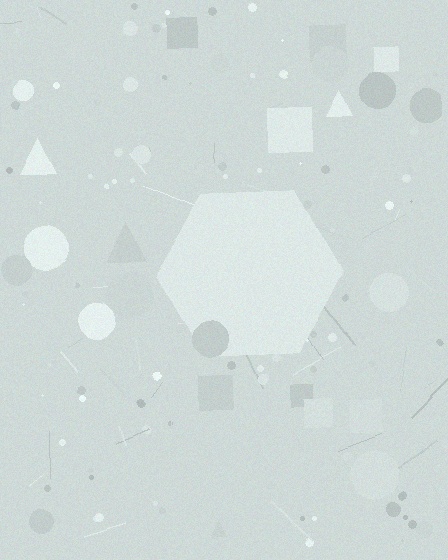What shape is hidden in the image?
A hexagon is hidden in the image.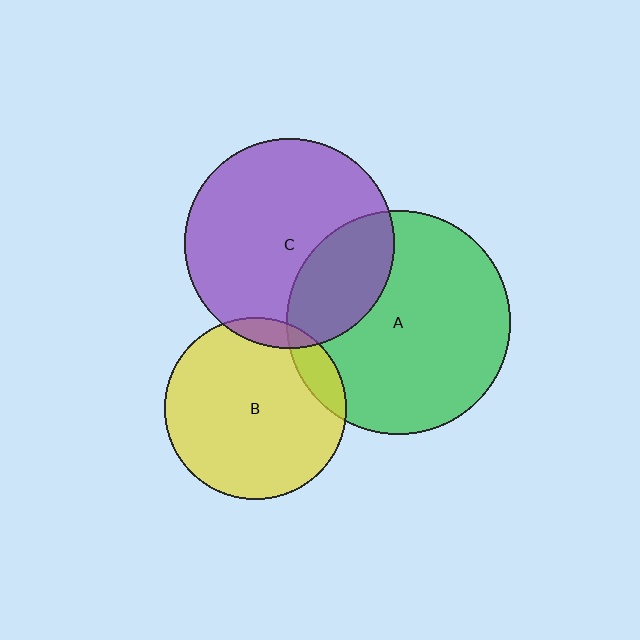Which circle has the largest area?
Circle A (green).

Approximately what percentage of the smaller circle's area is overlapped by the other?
Approximately 5%.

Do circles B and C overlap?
Yes.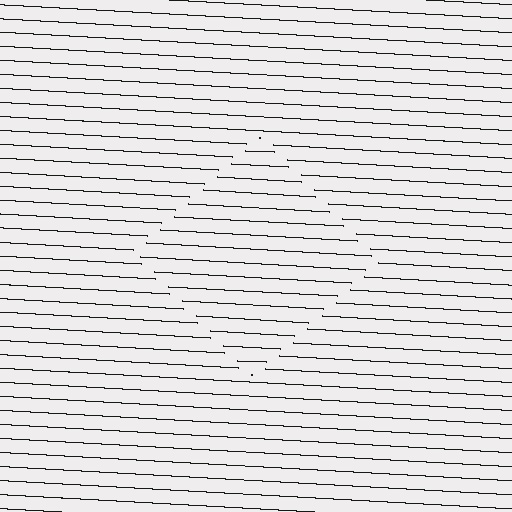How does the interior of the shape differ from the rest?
The interior of the shape contains the same grating, shifted by half a period — the contour is defined by the phase discontinuity where line-ends from the inner and outer gratings abut.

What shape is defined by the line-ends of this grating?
An illusory square. The interior of the shape contains the same grating, shifted by half a period — the contour is defined by the phase discontinuity where line-ends from the inner and outer gratings abut.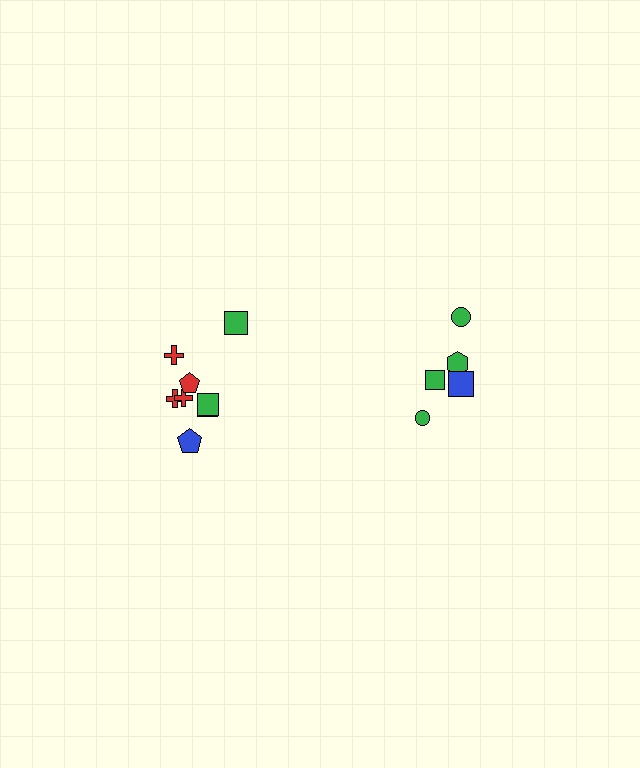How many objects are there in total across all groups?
There are 13 objects.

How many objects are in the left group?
There are 8 objects.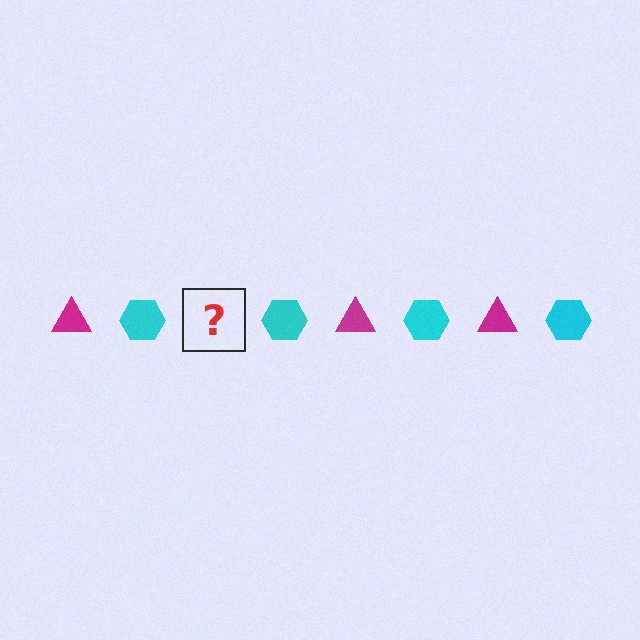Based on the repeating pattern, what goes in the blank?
The blank should be a magenta triangle.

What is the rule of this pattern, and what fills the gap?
The rule is that the pattern alternates between magenta triangle and cyan hexagon. The gap should be filled with a magenta triangle.